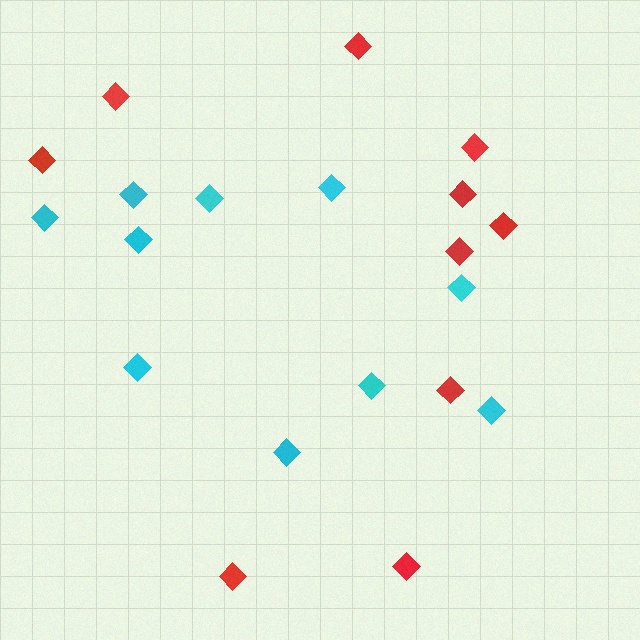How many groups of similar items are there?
There are 2 groups: one group of red diamonds (10) and one group of cyan diamonds (10).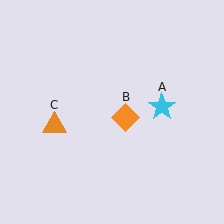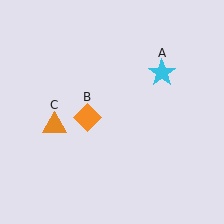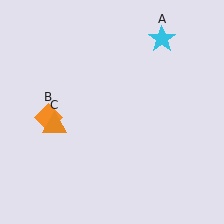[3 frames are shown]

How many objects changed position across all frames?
2 objects changed position: cyan star (object A), orange diamond (object B).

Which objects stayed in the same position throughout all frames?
Orange triangle (object C) remained stationary.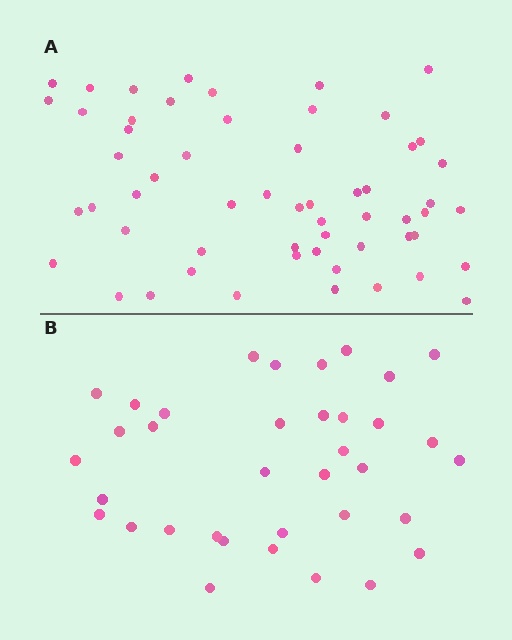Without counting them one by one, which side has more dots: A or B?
Region A (the top region) has more dots.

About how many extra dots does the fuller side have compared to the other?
Region A has approximately 20 more dots than region B.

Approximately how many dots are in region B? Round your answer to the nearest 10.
About 40 dots. (The exact count is 36, which rounds to 40.)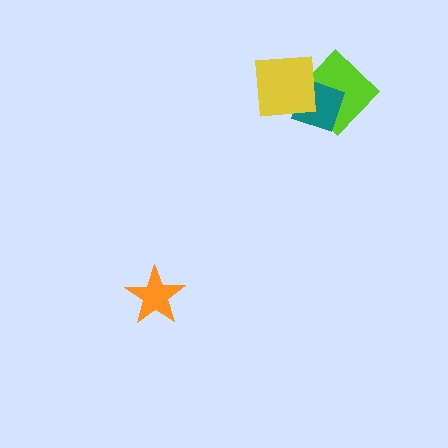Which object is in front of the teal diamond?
The yellow square is in front of the teal diamond.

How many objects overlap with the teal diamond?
2 objects overlap with the teal diamond.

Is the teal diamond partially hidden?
Yes, it is partially covered by another shape.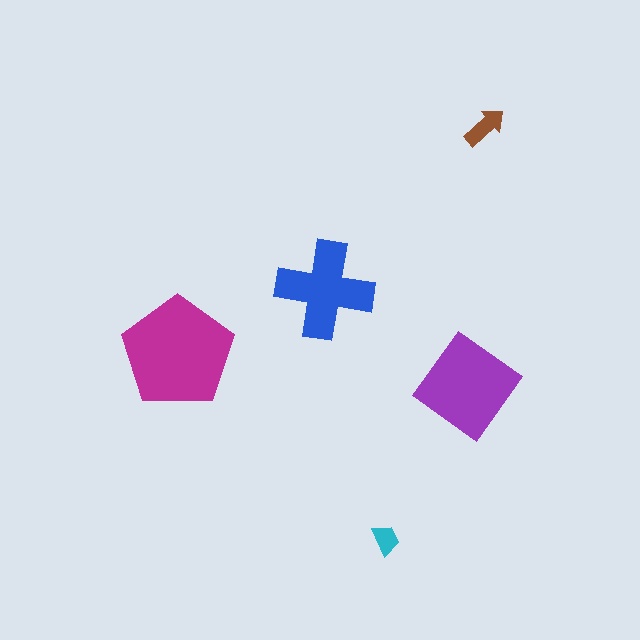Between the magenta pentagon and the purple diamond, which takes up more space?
The magenta pentagon.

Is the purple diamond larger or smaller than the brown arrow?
Larger.